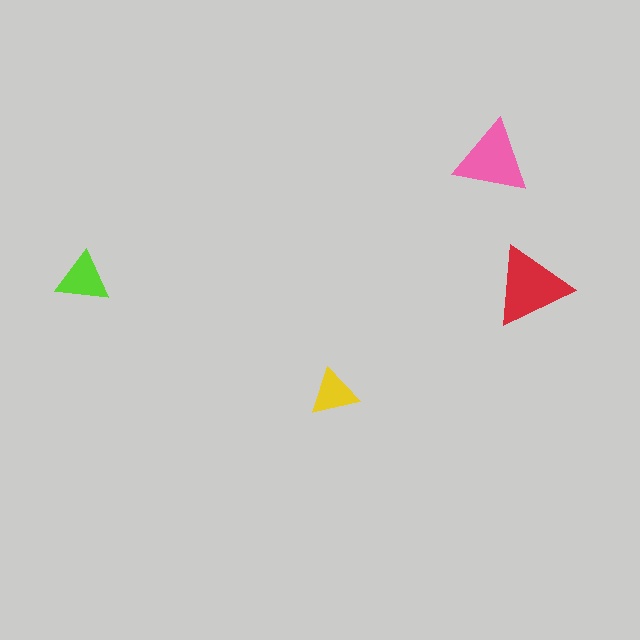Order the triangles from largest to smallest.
the red one, the pink one, the lime one, the yellow one.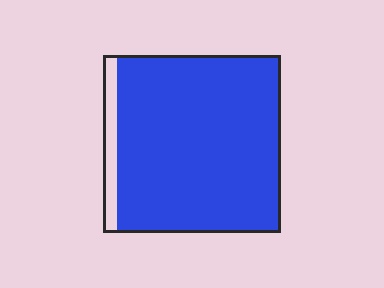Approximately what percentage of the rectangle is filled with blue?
Approximately 90%.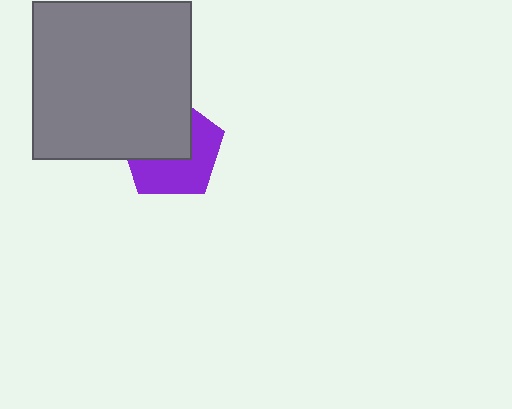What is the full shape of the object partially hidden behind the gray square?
The partially hidden object is a purple pentagon.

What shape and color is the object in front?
The object in front is a gray square.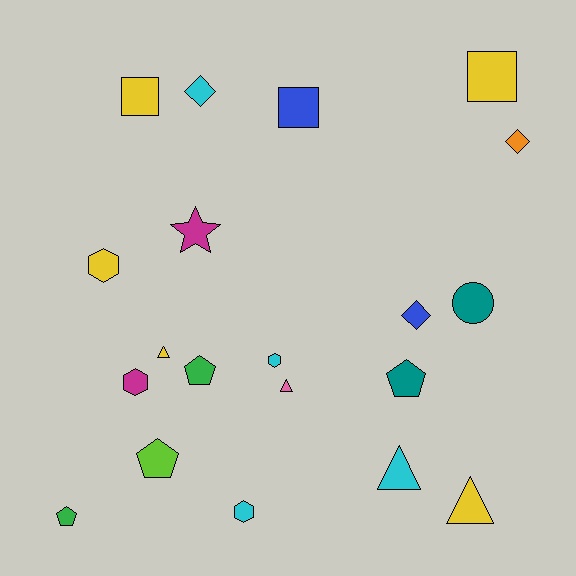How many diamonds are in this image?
There are 3 diamonds.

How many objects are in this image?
There are 20 objects.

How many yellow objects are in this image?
There are 5 yellow objects.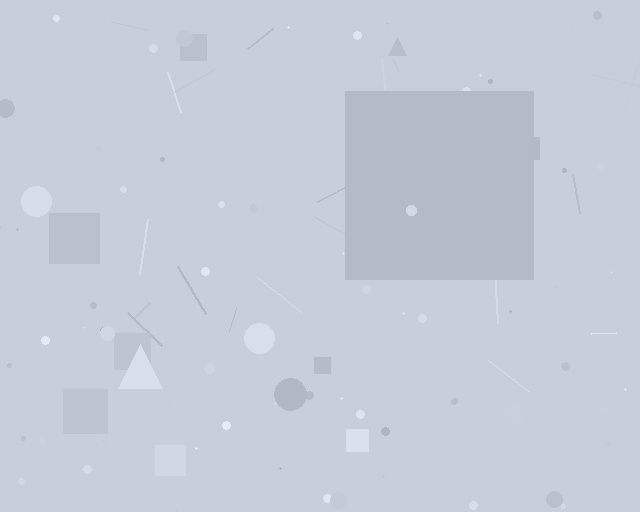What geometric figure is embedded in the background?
A square is embedded in the background.